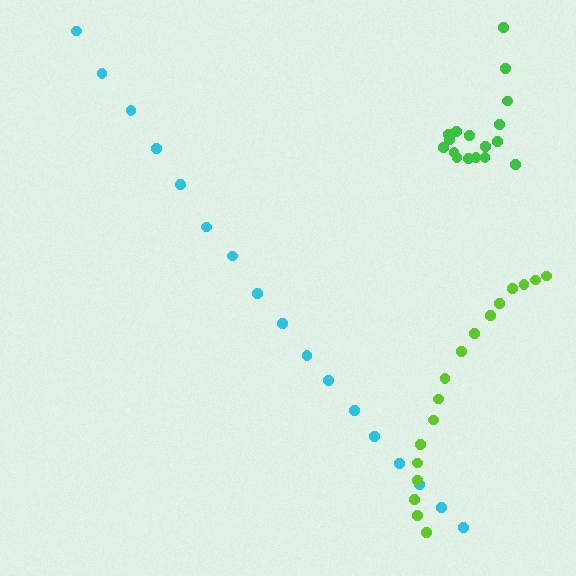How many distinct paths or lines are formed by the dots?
There are 3 distinct paths.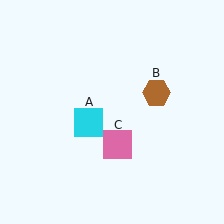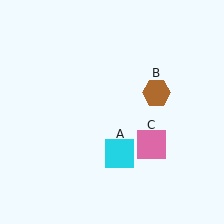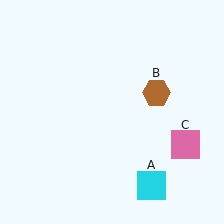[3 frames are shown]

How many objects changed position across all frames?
2 objects changed position: cyan square (object A), pink square (object C).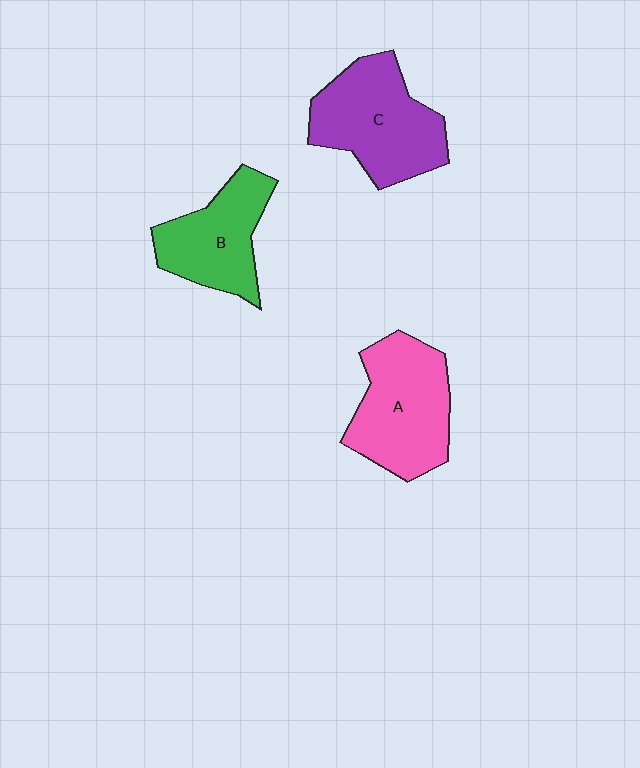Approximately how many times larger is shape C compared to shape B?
Approximately 1.3 times.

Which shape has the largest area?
Shape C (purple).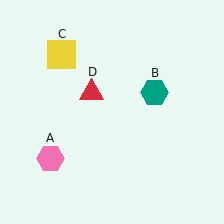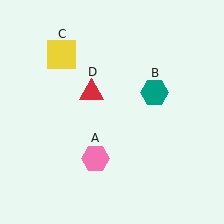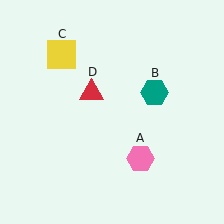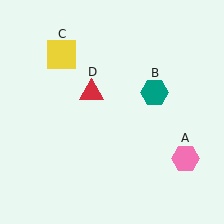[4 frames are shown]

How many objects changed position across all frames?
1 object changed position: pink hexagon (object A).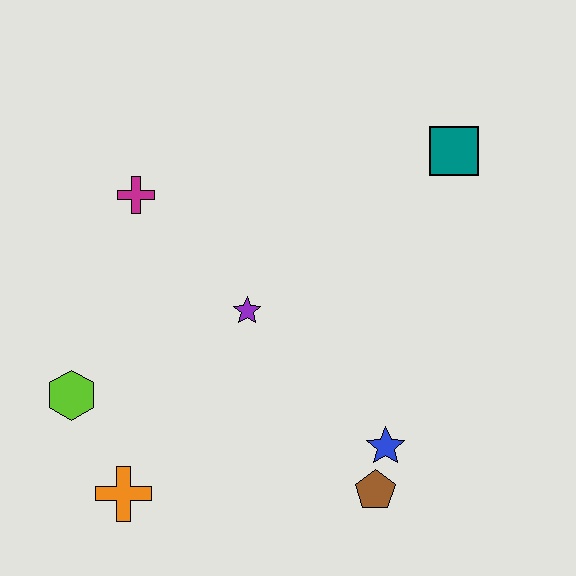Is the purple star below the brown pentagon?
No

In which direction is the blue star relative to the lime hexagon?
The blue star is to the right of the lime hexagon.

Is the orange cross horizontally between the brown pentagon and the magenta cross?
No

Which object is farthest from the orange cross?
The teal square is farthest from the orange cross.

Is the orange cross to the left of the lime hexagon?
No